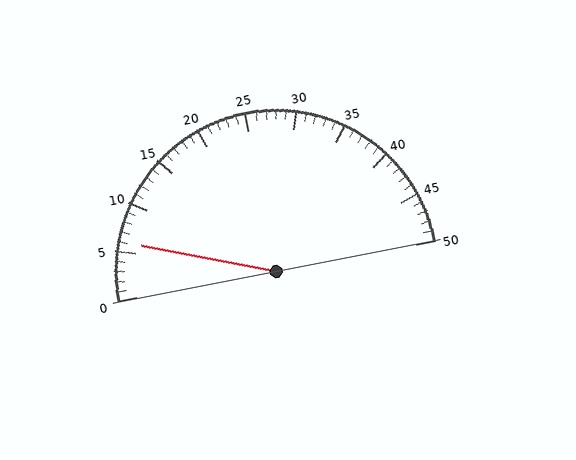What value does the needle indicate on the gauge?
The needle indicates approximately 6.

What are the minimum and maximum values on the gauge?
The gauge ranges from 0 to 50.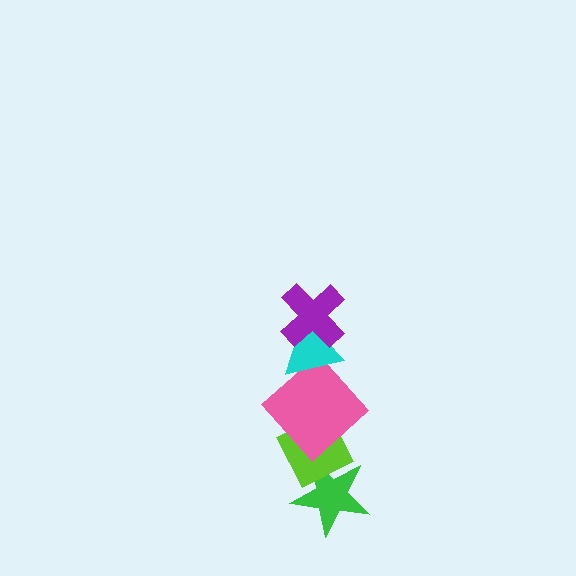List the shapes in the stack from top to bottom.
From top to bottom: the purple cross, the cyan triangle, the pink diamond, the lime diamond, the green star.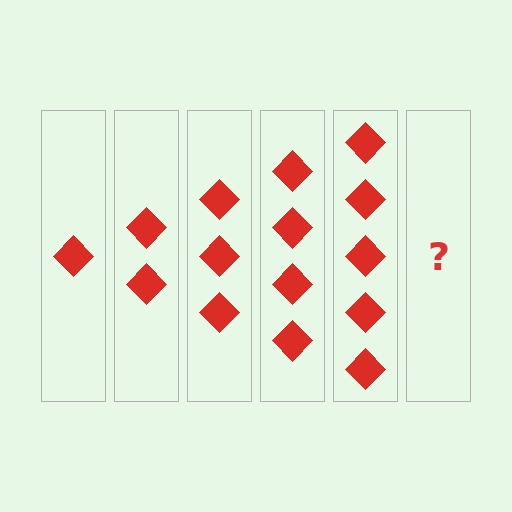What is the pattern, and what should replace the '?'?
The pattern is that each step adds one more diamond. The '?' should be 6 diamonds.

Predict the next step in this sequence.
The next step is 6 diamonds.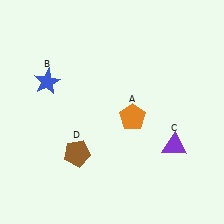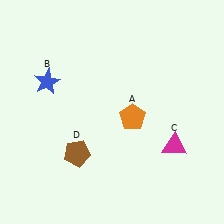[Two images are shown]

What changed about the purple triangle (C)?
In Image 1, C is purple. In Image 2, it changed to magenta.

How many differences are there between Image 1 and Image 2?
There is 1 difference between the two images.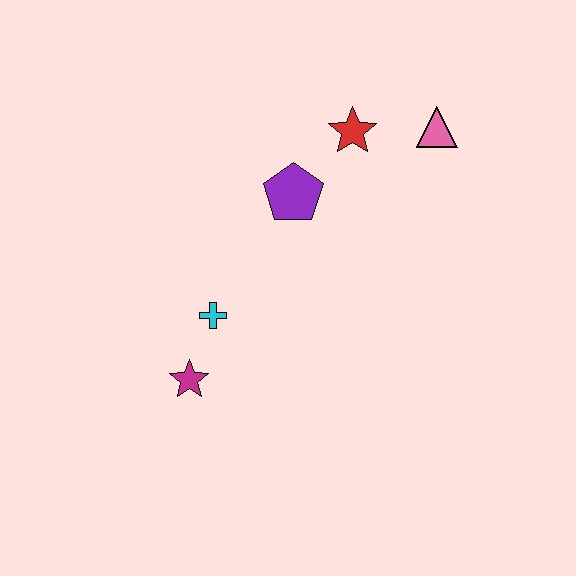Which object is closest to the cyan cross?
The magenta star is closest to the cyan cross.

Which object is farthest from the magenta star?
The pink triangle is farthest from the magenta star.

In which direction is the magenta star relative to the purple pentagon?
The magenta star is below the purple pentagon.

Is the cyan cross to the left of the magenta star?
No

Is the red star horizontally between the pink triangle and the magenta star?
Yes